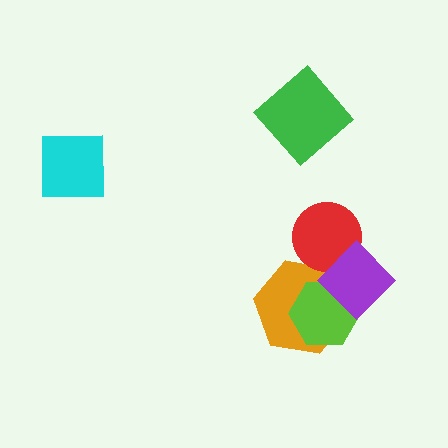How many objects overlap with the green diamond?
0 objects overlap with the green diamond.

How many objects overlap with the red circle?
2 objects overlap with the red circle.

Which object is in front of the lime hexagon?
The purple diamond is in front of the lime hexagon.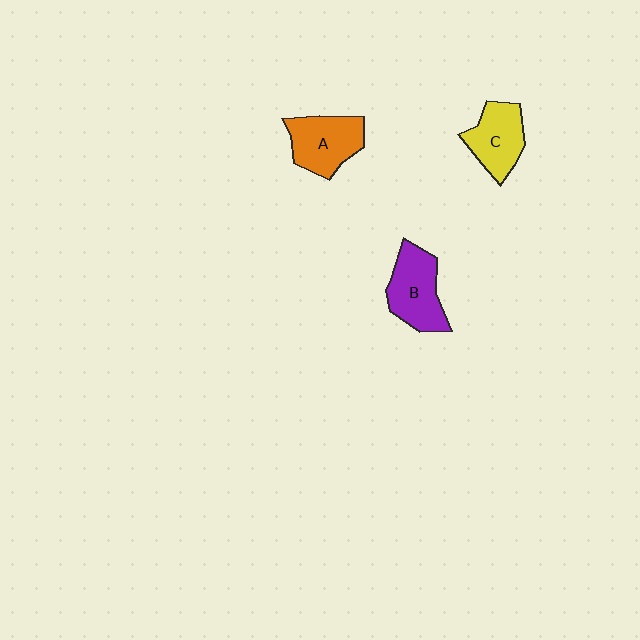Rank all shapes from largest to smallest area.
From largest to smallest: B (purple), A (orange), C (yellow).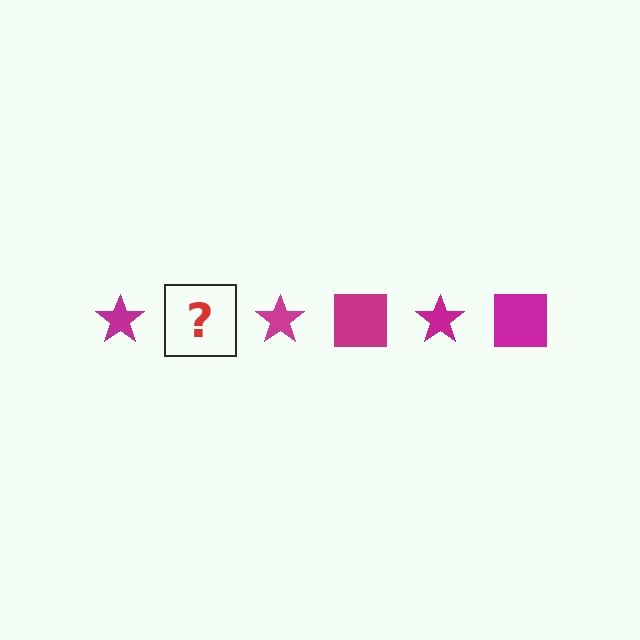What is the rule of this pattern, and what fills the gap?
The rule is that the pattern cycles through star, square shapes in magenta. The gap should be filled with a magenta square.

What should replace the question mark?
The question mark should be replaced with a magenta square.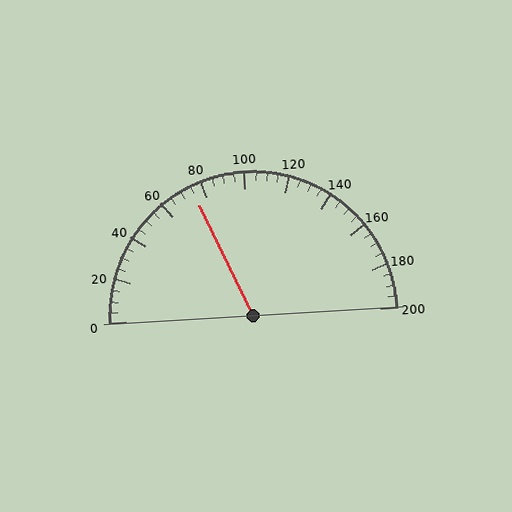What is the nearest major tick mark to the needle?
The nearest major tick mark is 80.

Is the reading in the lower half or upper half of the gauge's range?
The reading is in the lower half of the range (0 to 200).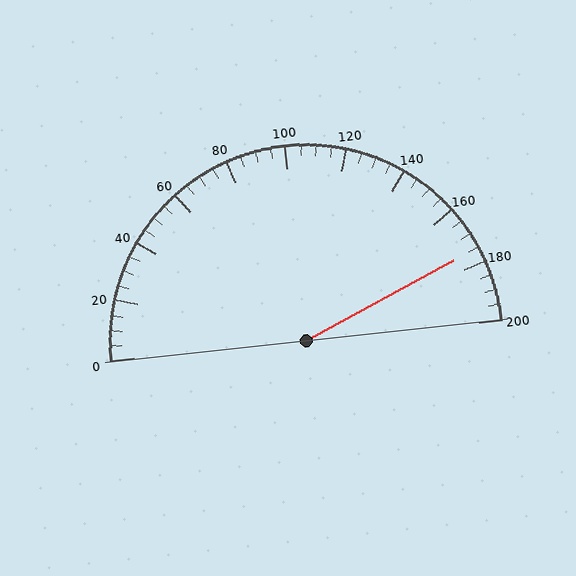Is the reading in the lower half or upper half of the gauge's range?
The reading is in the upper half of the range (0 to 200).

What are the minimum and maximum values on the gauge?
The gauge ranges from 0 to 200.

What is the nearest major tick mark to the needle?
The nearest major tick mark is 180.